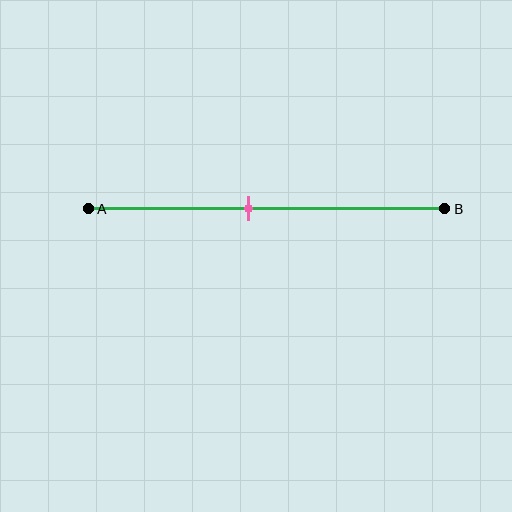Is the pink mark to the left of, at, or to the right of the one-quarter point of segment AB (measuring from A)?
The pink mark is to the right of the one-quarter point of segment AB.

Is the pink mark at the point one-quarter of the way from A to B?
No, the mark is at about 45% from A, not at the 25% one-quarter point.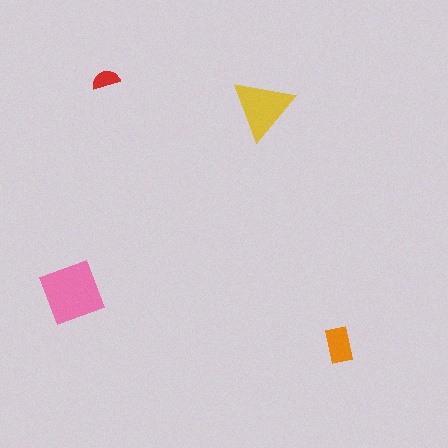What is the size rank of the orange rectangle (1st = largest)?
3rd.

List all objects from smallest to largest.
The red semicircle, the orange rectangle, the yellow triangle, the pink square.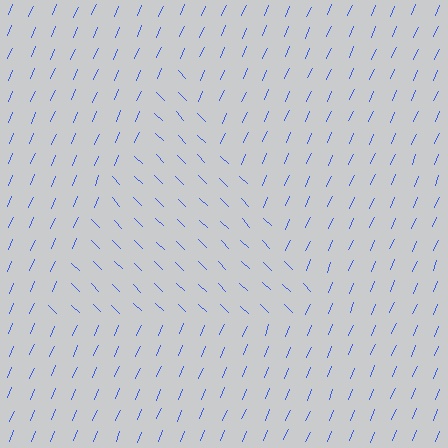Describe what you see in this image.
The image is filled with small blue line segments. A triangle region in the image has lines oriented differently from the surrounding lines, creating a visible texture boundary.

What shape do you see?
I see a triangle.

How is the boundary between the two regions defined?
The boundary is defined purely by a change in line orientation (approximately 68 degrees difference). All lines are the same color and thickness.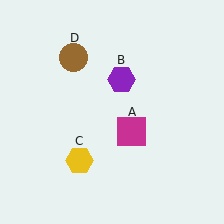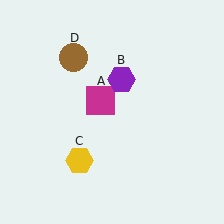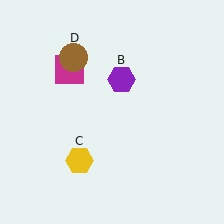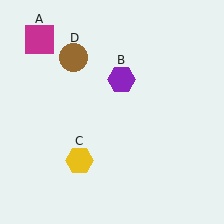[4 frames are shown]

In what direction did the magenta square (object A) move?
The magenta square (object A) moved up and to the left.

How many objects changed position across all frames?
1 object changed position: magenta square (object A).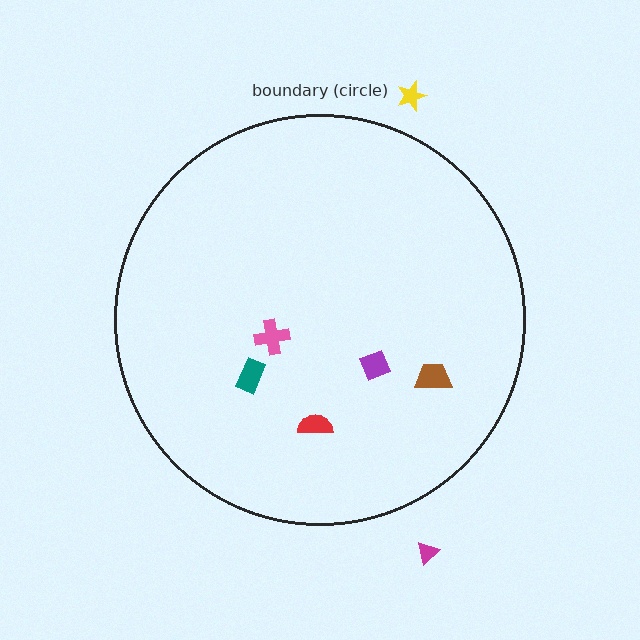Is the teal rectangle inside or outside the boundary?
Inside.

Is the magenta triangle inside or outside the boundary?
Outside.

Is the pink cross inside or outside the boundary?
Inside.